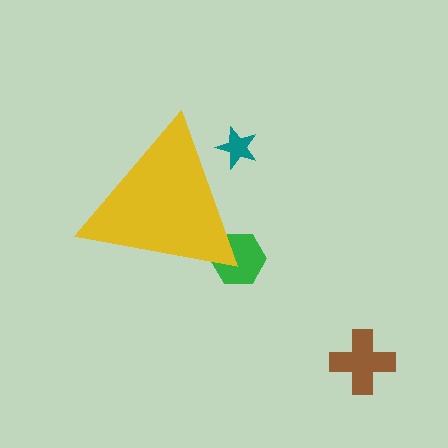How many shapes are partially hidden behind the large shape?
2 shapes are partially hidden.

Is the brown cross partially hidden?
No, the brown cross is fully visible.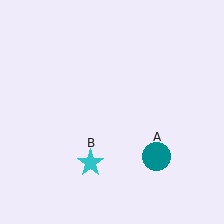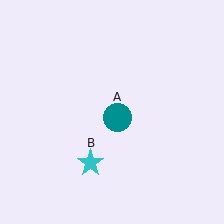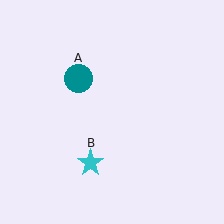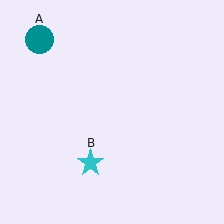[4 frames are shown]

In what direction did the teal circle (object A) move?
The teal circle (object A) moved up and to the left.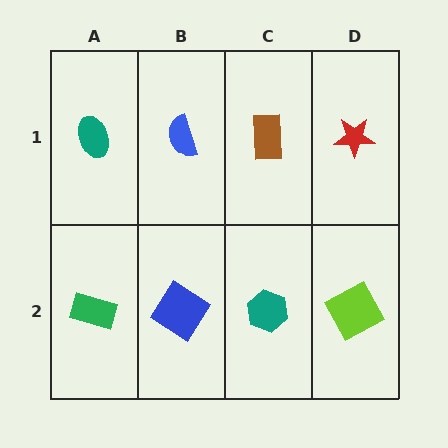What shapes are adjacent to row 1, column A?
A green rectangle (row 2, column A), a blue semicircle (row 1, column B).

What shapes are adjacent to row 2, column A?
A teal ellipse (row 1, column A), a blue diamond (row 2, column B).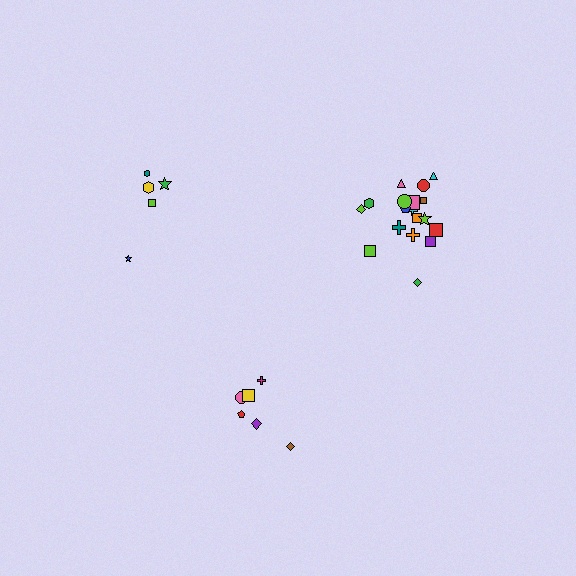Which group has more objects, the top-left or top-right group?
The top-right group.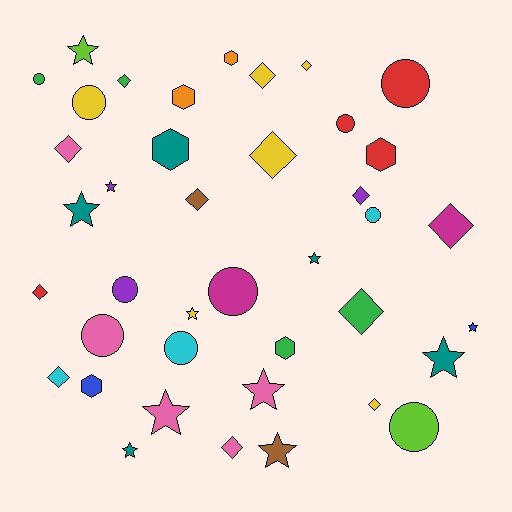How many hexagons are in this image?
There are 6 hexagons.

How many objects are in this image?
There are 40 objects.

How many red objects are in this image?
There are 4 red objects.